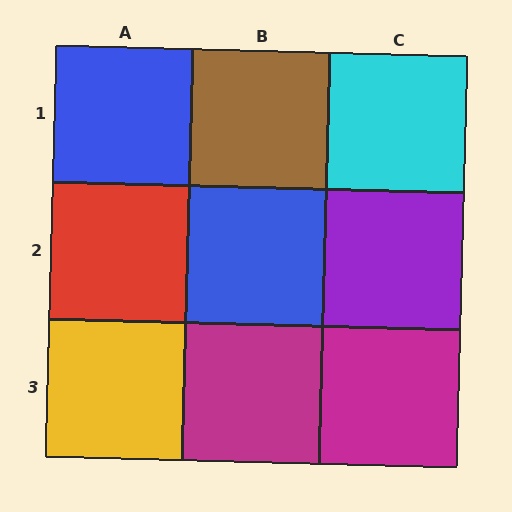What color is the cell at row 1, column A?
Blue.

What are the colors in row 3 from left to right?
Yellow, magenta, magenta.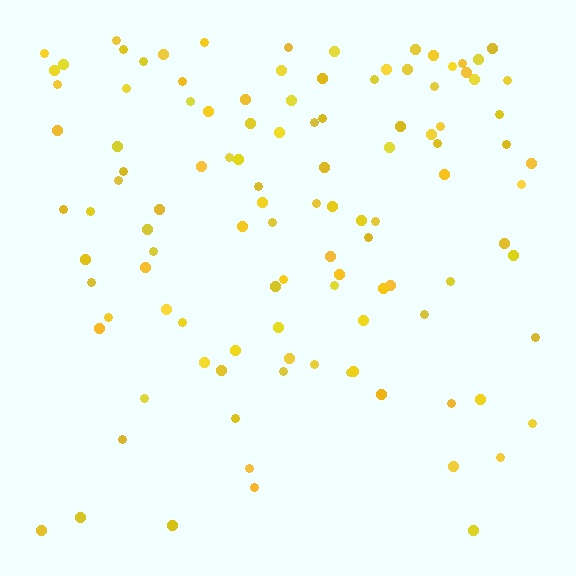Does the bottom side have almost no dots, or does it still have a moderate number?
Still a moderate number, just noticeably fewer than the top.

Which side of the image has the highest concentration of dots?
The top.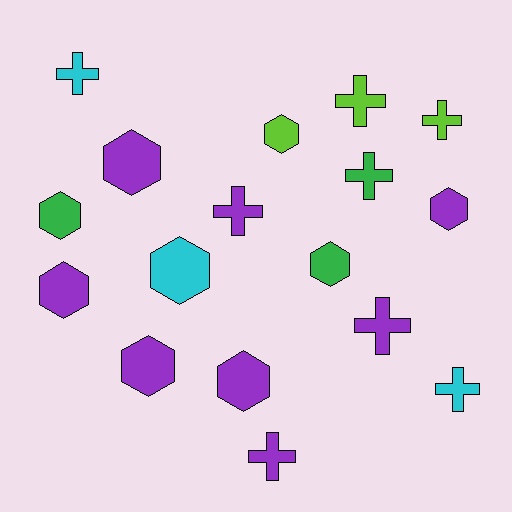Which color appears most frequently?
Purple, with 8 objects.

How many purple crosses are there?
There are 3 purple crosses.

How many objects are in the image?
There are 17 objects.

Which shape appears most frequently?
Hexagon, with 9 objects.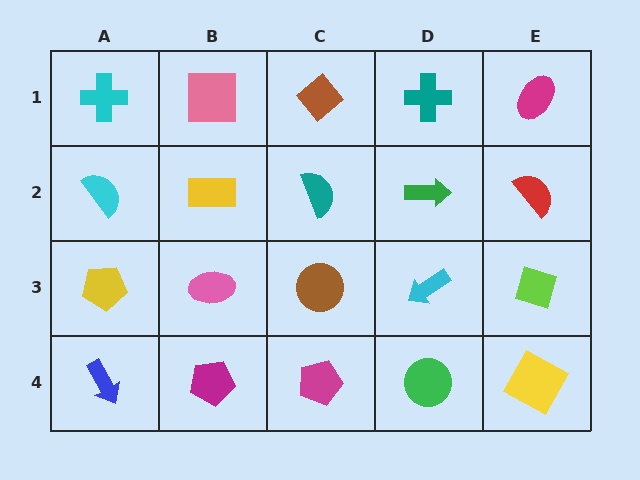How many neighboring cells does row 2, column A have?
3.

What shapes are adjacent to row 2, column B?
A pink square (row 1, column B), a pink ellipse (row 3, column B), a cyan semicircle (row 2, column A), a teal semicircle (row 2, column C).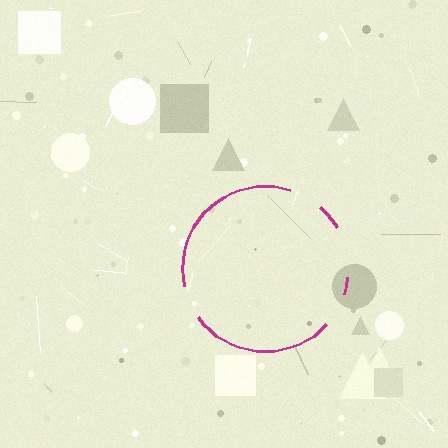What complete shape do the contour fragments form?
The contour fragments form a circle.